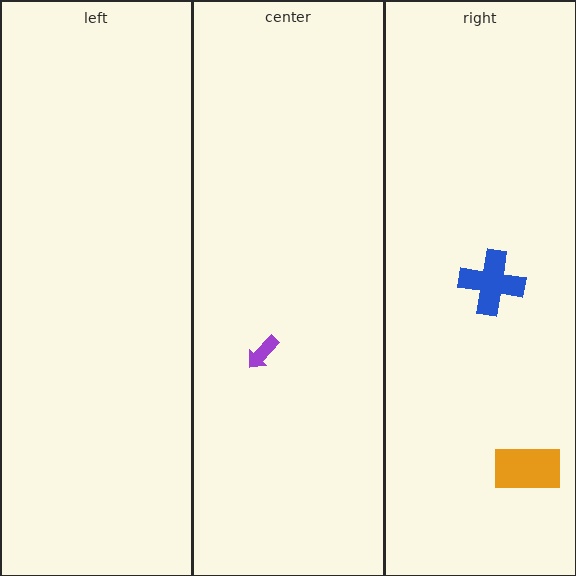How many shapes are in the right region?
2.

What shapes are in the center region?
The purple arrow.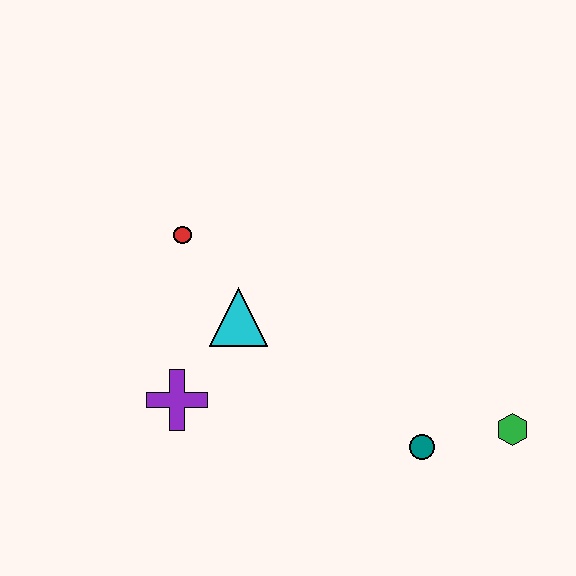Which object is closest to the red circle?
The cyan triangle is closest to the red circle.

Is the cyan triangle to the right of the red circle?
Yes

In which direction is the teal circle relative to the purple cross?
The teal circle is to the right of the purple cross.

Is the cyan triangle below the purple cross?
No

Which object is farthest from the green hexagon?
The red circle is farthest from the green hexagon.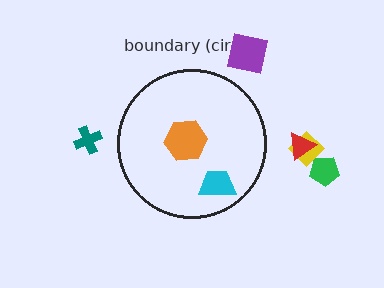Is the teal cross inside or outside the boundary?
Outside.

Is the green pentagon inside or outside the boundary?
Outside.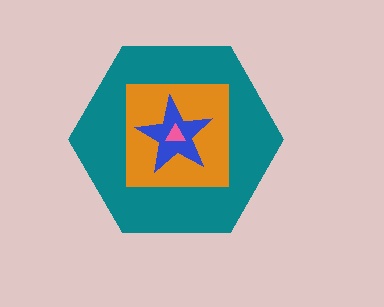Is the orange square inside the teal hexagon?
Yes.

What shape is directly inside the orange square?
The blue star.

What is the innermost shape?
The pink triangle.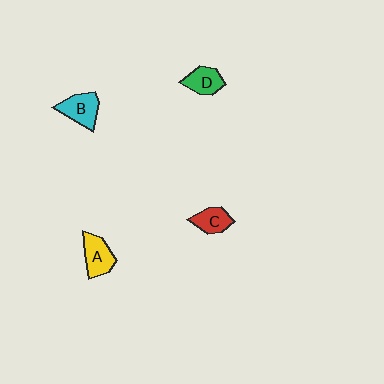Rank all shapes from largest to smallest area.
From largest to smallest: B (cyan), A (yellow), D (green), C (red).